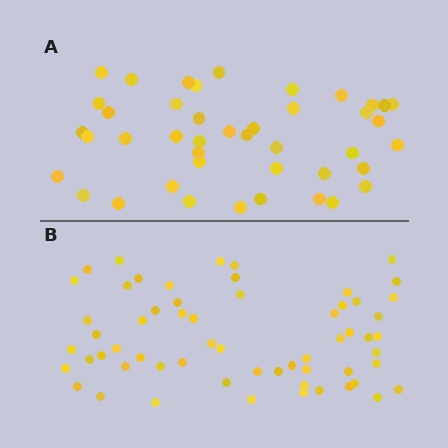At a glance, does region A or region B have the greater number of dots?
Region B (the bottom region) has more dots.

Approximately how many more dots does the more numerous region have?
Region B has approximately 15 more dots than region A.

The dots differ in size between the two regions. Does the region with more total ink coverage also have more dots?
No. Region A has more total ink coverage because its dots are larger, but region B actually contains more individual dots. Total area can be misleading — the number of items is what matters here.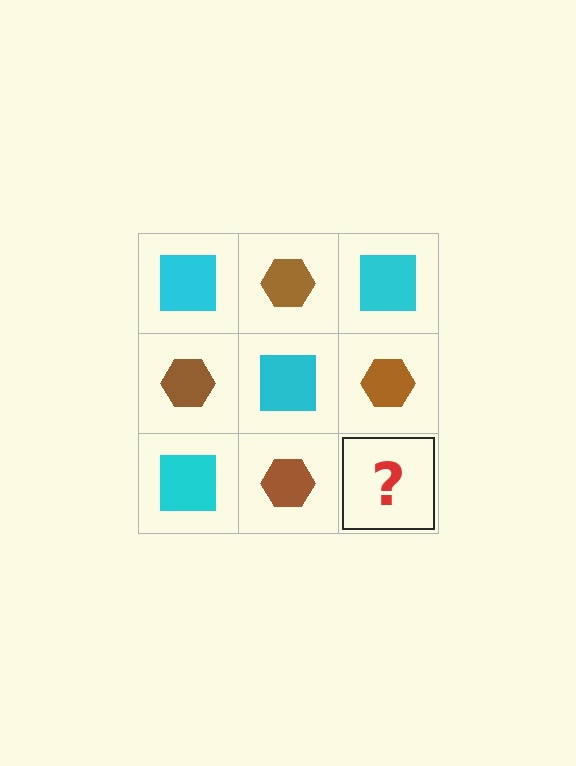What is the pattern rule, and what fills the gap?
The rule is that it alternates cyan square and brown hexagon in a checkerboard pattern. The gap should be filled with a cyan square.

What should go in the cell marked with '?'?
The missing cell should contain a cyan square.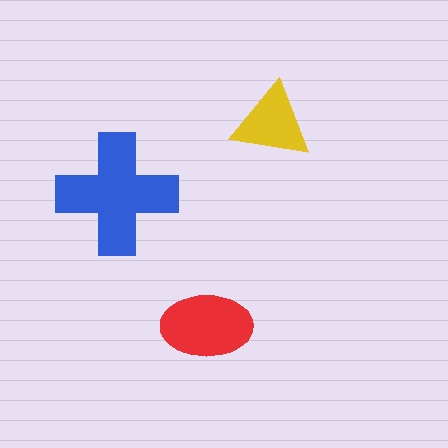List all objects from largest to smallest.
The blue cross, the red ellipse, the yellow triangle.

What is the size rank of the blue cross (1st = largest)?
1st.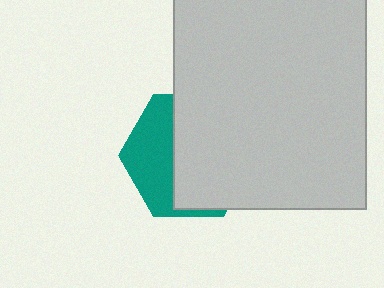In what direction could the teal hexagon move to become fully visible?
The teal hexagon could move left. That would shift it out from behind the light gray rectangle entirely.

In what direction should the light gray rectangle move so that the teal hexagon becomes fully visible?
The light gray rectangle should move right. That is the shortest direction to clear the overlap and leave the teal hexagon fully visible.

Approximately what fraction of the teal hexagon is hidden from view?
Roughly 61% of the teal hexagon is hidden behind the light gray rectangle.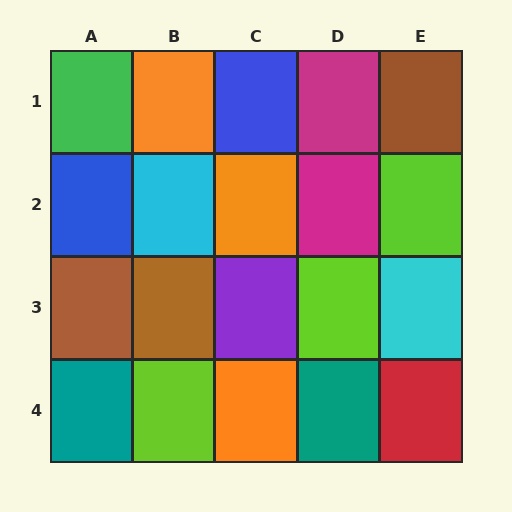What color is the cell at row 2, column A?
Blue.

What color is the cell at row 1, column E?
Brown.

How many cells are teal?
2 cells are teal.